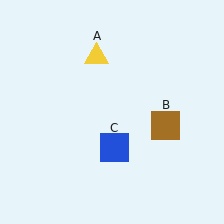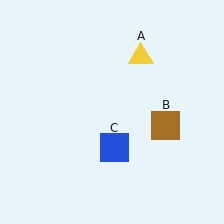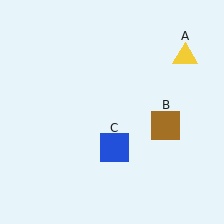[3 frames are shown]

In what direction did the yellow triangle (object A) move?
The yellow triangle (object A) moved right.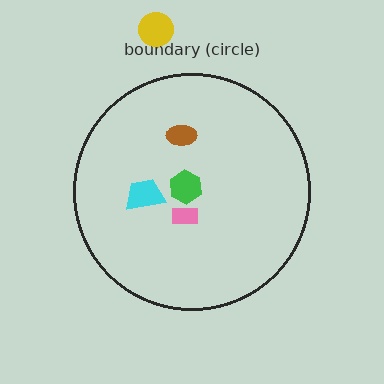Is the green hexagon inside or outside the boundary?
Inside.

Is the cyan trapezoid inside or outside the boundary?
Inside.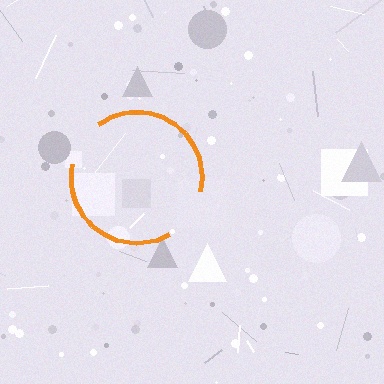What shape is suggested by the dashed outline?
The dashed outline suggests a circle.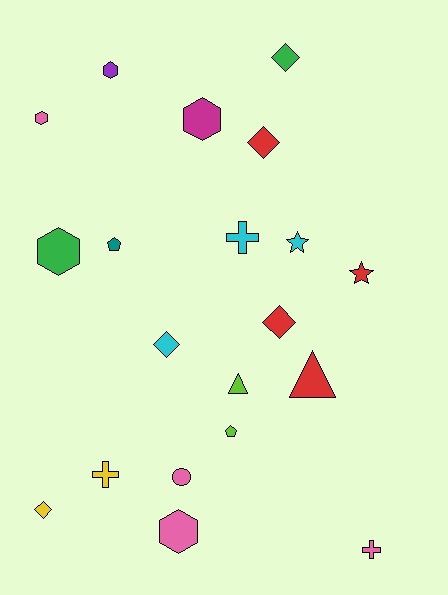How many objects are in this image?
There are 20 objects.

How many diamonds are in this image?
There are 5 diamonds.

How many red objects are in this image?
There are 4 red objects.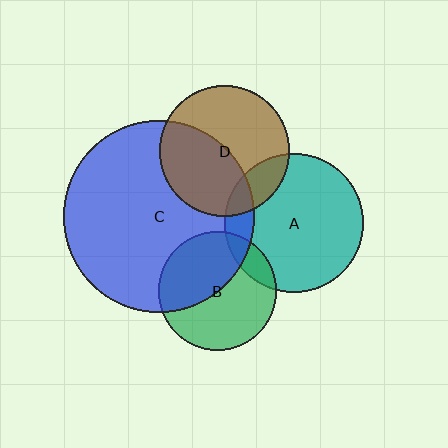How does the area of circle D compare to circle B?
Approximately 1.2 times.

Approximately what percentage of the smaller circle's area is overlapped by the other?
Approximately 15%.